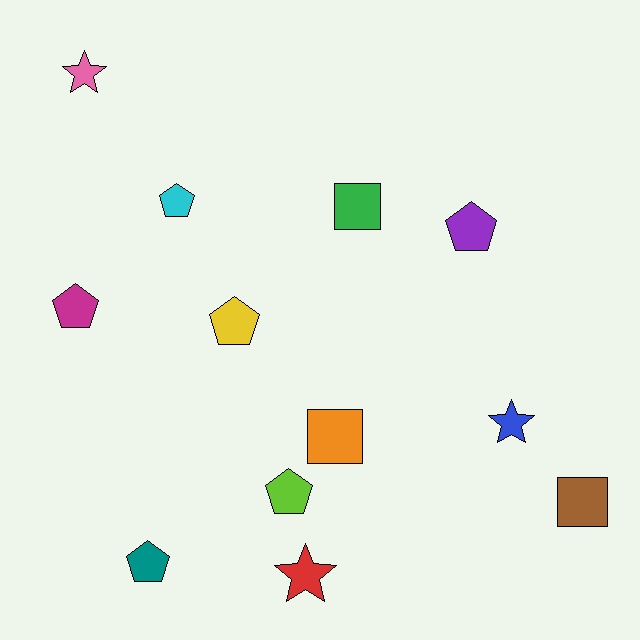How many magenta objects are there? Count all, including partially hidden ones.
There is 1 magenta object.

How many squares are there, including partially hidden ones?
There are 3 squares.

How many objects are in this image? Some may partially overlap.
There are 12 objects.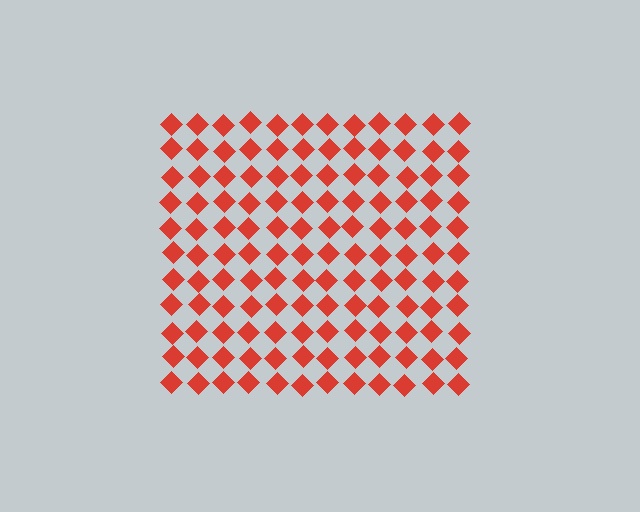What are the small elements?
The small elements are diamonds.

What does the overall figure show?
The overall figure shows a square.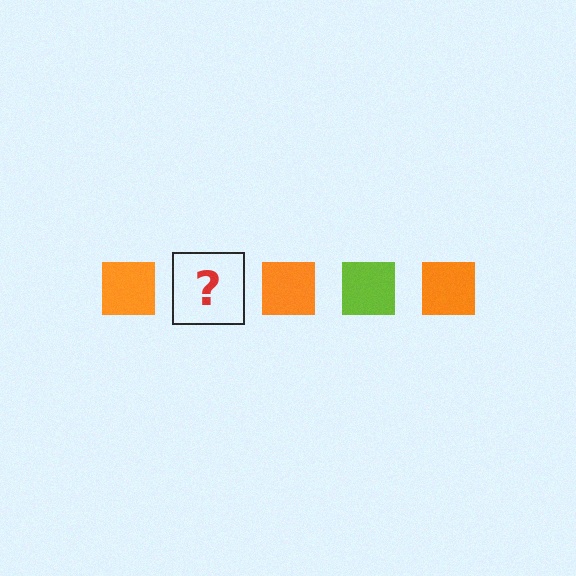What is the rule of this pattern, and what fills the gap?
The rule is that the pattern cycles through orange, lime squares. The gap should be filled with a lime square.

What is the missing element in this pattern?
The missing element is a lime square.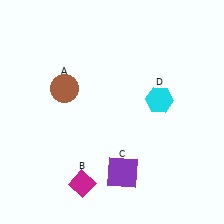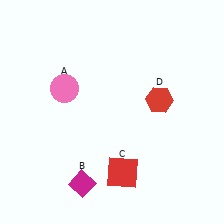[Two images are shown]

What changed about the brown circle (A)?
In Image 1, A is brown. In Image 2, it changed to pink.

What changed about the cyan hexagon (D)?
In Image 1, D is cyan. In Image 2, it changed to red.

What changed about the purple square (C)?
In Image 1, C is purple. In Image 2, it changed to red.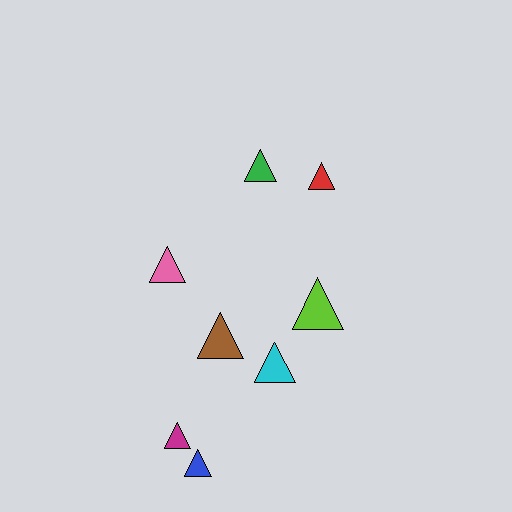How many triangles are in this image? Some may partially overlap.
There are 8 triangles.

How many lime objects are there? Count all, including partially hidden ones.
There is 1 lime object.